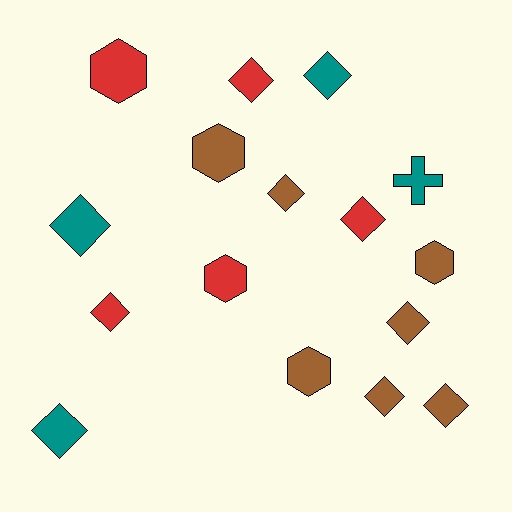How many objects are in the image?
There are 16 objects.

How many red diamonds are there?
There are 3 red diamonds.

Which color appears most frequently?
Brown, with 7 objects.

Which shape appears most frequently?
Diamond, with 10 objects.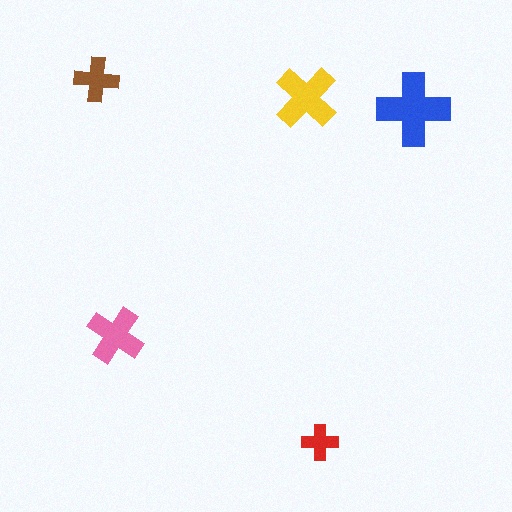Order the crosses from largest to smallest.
the blue one, the yellow one, the pink one, the brown one, the red one.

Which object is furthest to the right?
The blue cross is rightmost.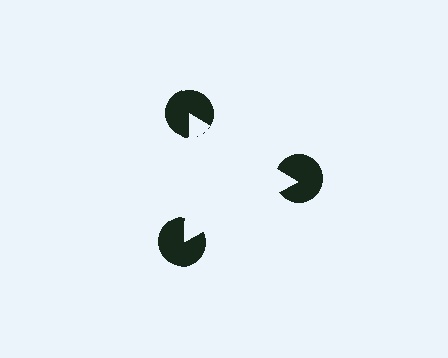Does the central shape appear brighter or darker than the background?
It typically appears slightly brighter than the background, even though no actual brightness change is drawn.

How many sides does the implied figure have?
3 sides.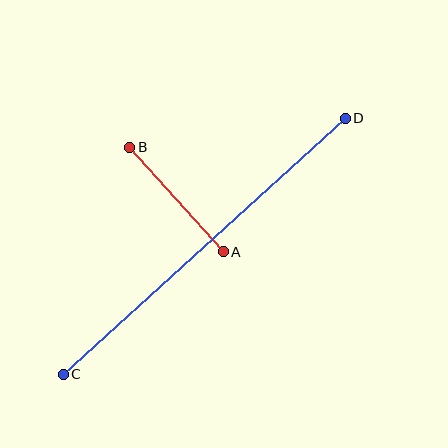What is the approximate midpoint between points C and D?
The midpoint is at approximately (204, 246) pixels.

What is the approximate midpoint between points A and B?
The midpoint is at approximately (176, 199) pixels.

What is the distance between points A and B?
The distance is approximately 140 pixels.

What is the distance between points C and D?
The distance is approximately 381 pixels.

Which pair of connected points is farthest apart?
Points C and D are farthest apart.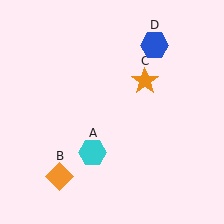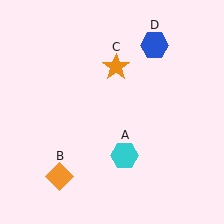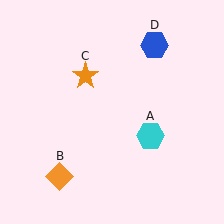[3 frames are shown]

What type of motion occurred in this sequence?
The cyan hexagon (object A), orange star (object C) rotated counterclockwise around the center of the scene.